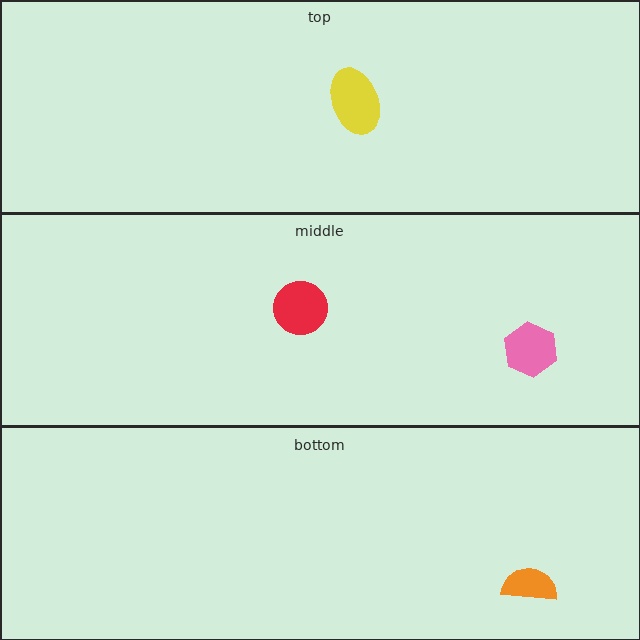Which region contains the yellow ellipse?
The top region.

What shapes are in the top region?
The yellow ellipse.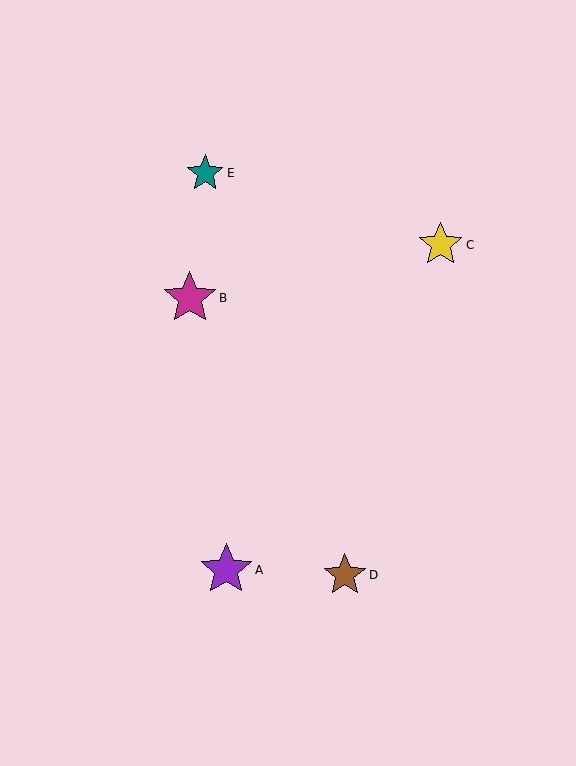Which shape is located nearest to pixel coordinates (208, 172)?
The teal star (labeled E) at (205, 173) is nearest to that location.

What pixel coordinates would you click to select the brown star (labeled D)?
Click at (345, 575) to select the brown star D.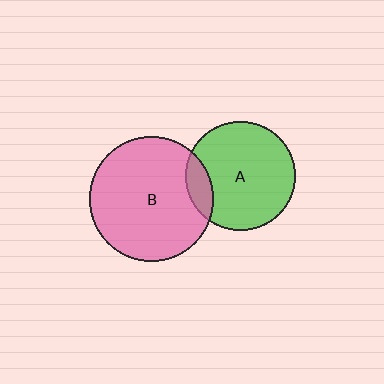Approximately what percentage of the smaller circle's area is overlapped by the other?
Approximately 15%.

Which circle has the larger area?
Circle B (pink).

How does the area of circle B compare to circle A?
Approximately 1.3 times.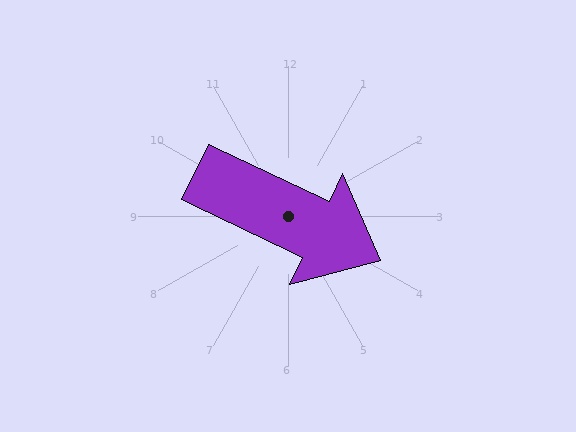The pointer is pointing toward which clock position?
Roughly 4 o'clock.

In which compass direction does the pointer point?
Southeast.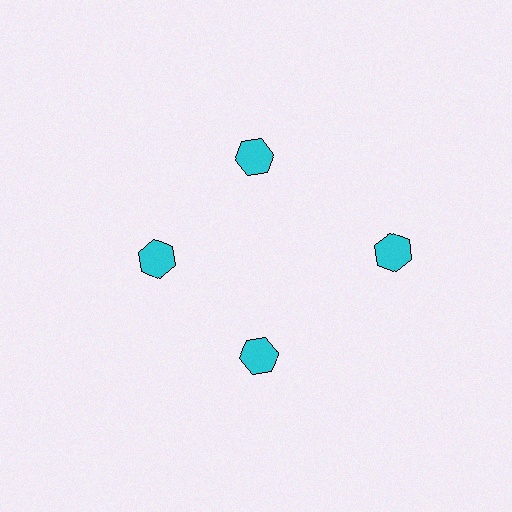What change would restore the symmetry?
The symmetry would be restored by moving it inward, back onto the ring so that all 4 hexagons sit at equal angles and equal distance from the center.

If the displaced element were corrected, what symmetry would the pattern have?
It would have 4-fold rotational symmetry — the pattern would map onto itself every 90 degrees.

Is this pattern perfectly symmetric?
No. The 4 cyan hexagons are arranged in a ring, but one element near the 3 o'clock position is pushed outward from the center, breaking the 4-fold rotational symmetry.